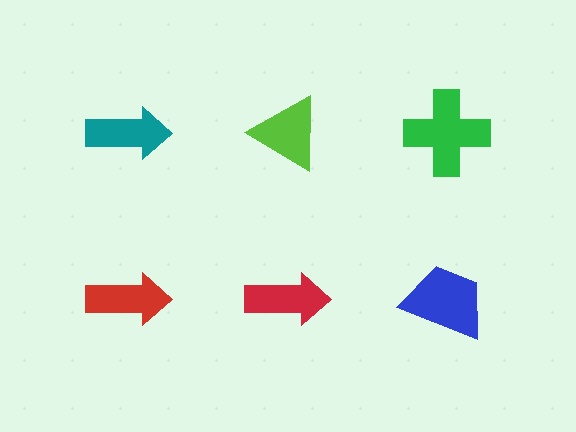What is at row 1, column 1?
A teal arrow.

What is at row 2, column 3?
A blue trapezoid.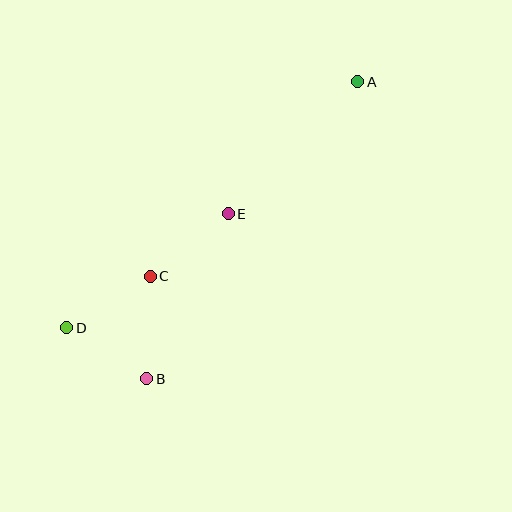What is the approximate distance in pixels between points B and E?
The distance between B and E is approximately 184 pixels.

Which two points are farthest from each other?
Points A and D are farthest from each other.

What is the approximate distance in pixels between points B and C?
The distance between B and C is approximately 103 pixels.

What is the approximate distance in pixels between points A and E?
The distance between A and E is approximately 185 pixels.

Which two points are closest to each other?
Points B and D are closest to each other.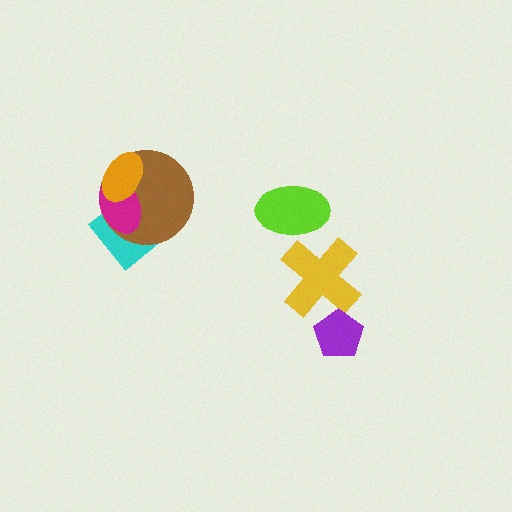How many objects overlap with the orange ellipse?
3 objects overlap with the orange ellipse.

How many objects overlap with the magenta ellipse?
3 objects overlap with the magenta ellipse.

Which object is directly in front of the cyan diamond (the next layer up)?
The brown circle is directly in front of the cyan diamond.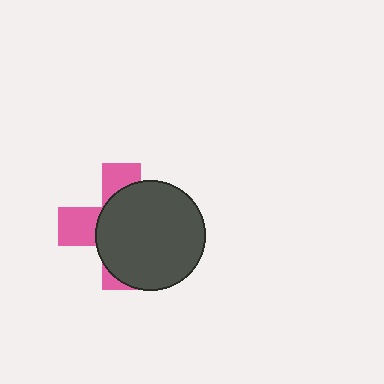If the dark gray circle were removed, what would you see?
You would see the complete pink cross.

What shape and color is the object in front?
The object in front is a dark gray circle.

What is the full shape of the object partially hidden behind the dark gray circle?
The partially hidden object is a pink cross.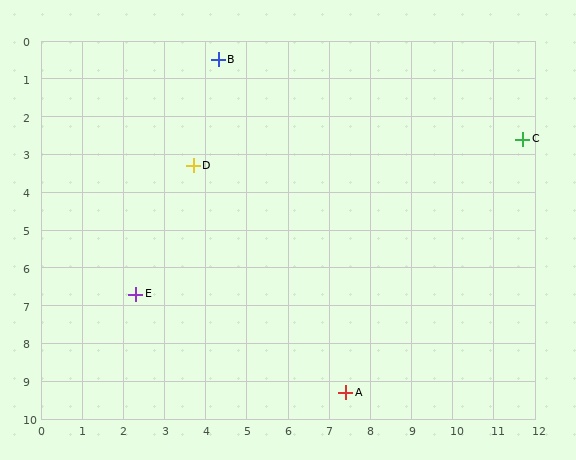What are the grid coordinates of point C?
Point C is at approximately (11.7, 2.6).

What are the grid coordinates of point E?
Point E is at approximately (2.3, 6.7).